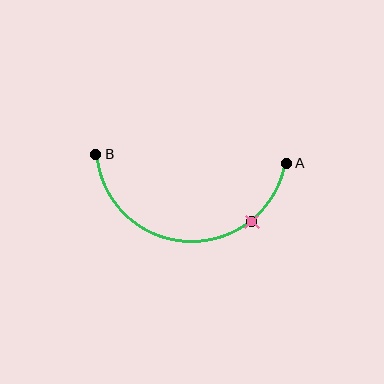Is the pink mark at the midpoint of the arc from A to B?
No. The pink mark lies on the arc but is closer to endpoint A. The arc midpoint would be at the point on the curve equidistant along the arc from both A and B.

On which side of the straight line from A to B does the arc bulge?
The arc bulges below the straight line connecting A and B.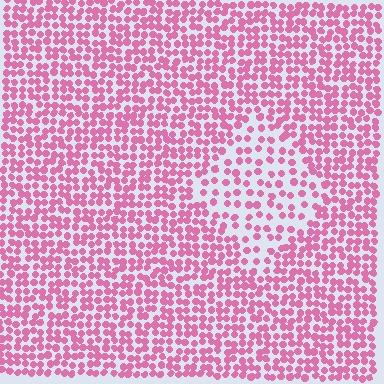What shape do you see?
I see a diamond.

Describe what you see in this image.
The image contains small pink elements arranged at two different densities. A diamond-shaped region is visible where the elements are less densely packed than the surrounding area.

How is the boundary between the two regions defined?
The boundary is defined by a change in element density (approximately 1.9x ratio). All elements are the same color, size, and shape.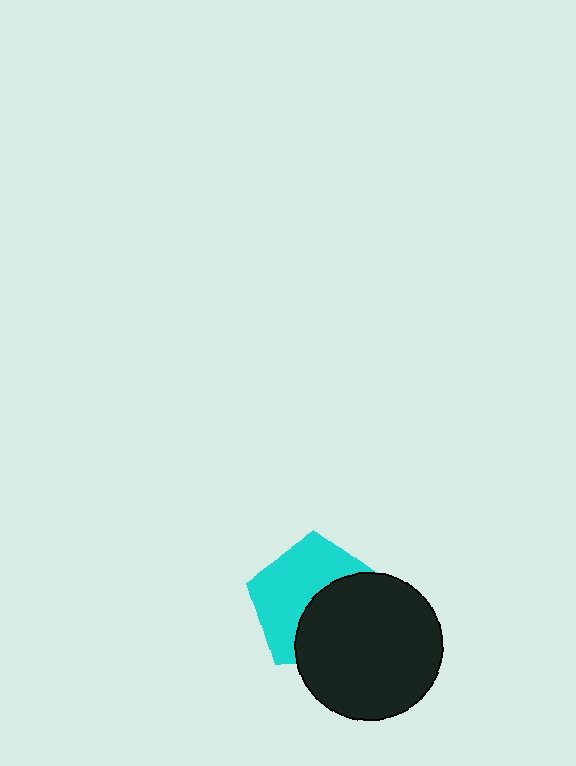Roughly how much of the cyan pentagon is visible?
About half of it is visible (roughly 53%).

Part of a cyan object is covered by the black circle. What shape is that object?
It is a pentagon.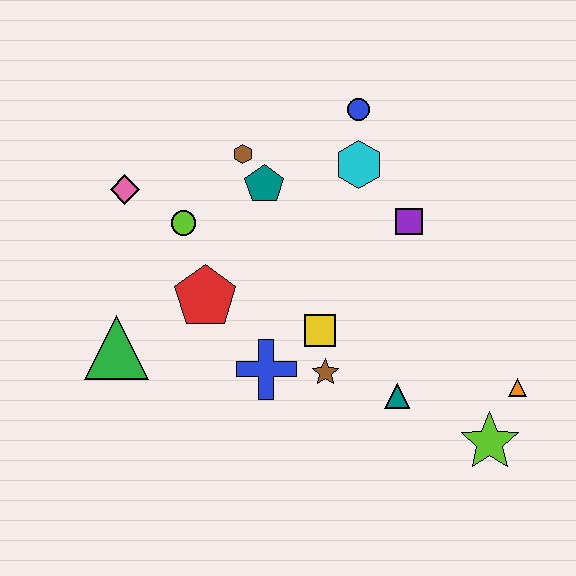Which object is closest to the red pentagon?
The lime circle is closest to the red pentagon.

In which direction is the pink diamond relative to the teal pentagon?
The pink diamond is to the left of the teal pentagon.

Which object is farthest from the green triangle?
The orange triangle is farthest from the green triangle.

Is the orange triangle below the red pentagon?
Yes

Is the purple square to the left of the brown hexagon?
No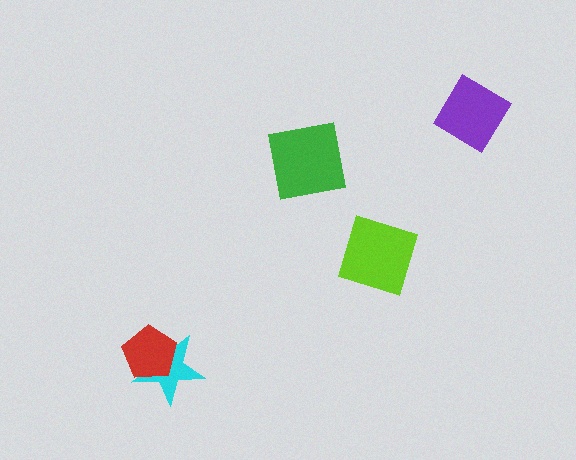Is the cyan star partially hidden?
Yes, it is partially covered by another shape.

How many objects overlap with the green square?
0 objects overlap with the green square.